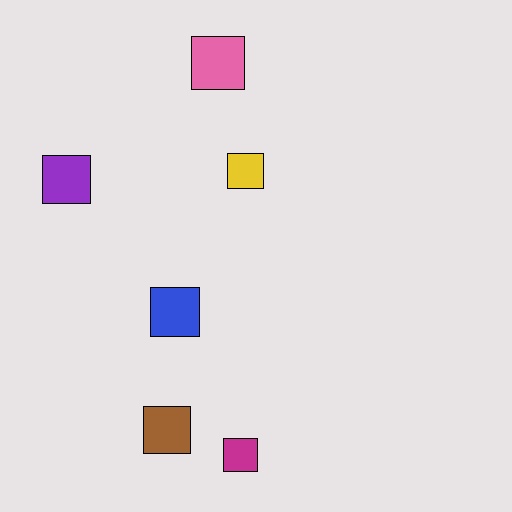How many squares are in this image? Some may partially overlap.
There are 6 squares.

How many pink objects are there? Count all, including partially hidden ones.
There is 1 pink object.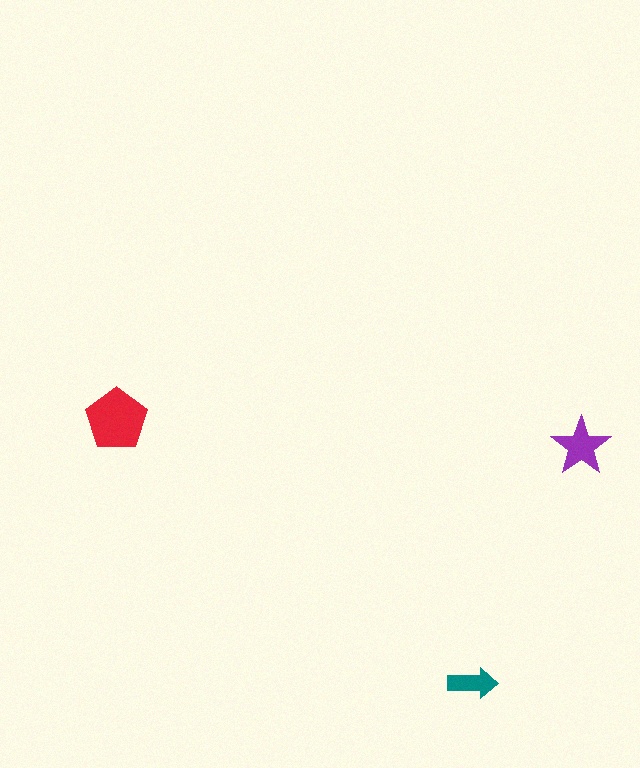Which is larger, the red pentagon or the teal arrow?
The red pentagon.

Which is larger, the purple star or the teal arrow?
The purple star.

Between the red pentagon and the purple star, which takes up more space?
The red pentagon.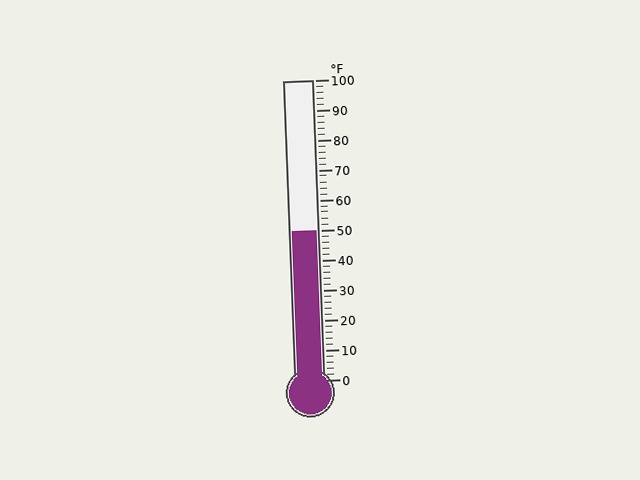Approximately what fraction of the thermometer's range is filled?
The thermometer is filled to approximately 50% of its range.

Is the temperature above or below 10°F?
The temperature is above 10°F.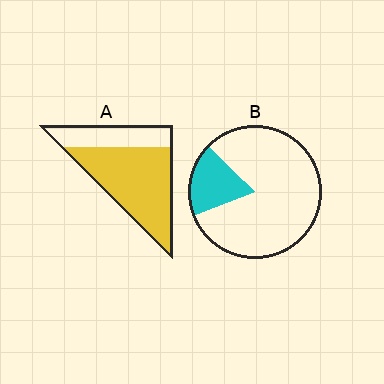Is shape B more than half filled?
No.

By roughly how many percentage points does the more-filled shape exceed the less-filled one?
By roughly 50 percentage points (A over B).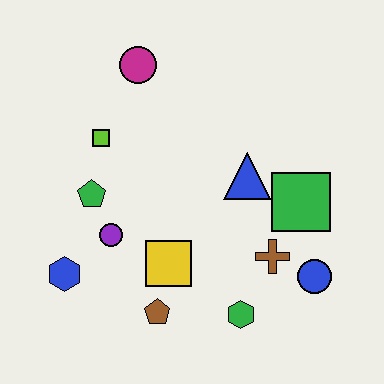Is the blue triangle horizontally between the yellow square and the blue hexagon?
No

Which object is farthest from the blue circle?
The magenta circle is farthest from the blue circle.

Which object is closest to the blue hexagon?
The purple circle is closest to the blue hexagon.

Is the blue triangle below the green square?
No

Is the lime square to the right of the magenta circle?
No